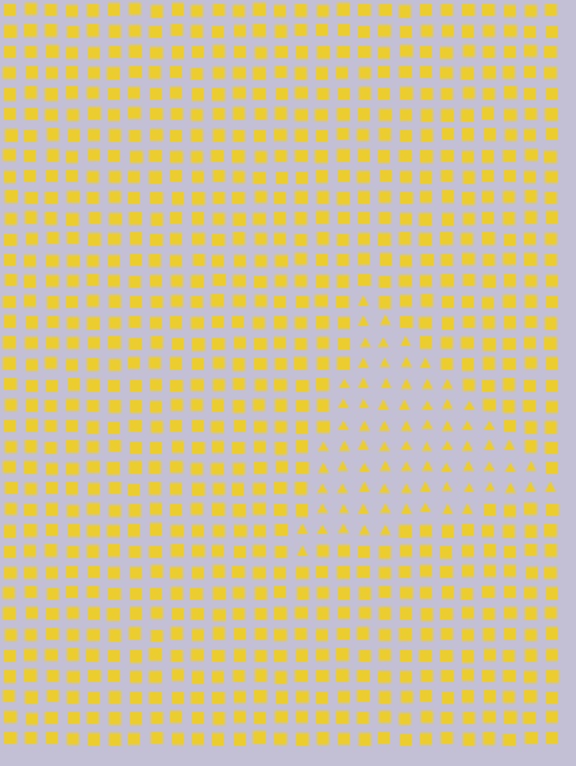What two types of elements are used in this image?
The image uses triangles inside the triangle region and squares outside it.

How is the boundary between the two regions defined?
The boundary is defined by a change in element shape: triangles inside vs. squares outside. All elements share the same color and spacing.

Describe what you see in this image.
The image is filled with small yellow elements arranged in a uniform grid. A triangle-shaped region contains triangles, while the surrounding area contains squares. The boundary is defined purely by the change in element shape.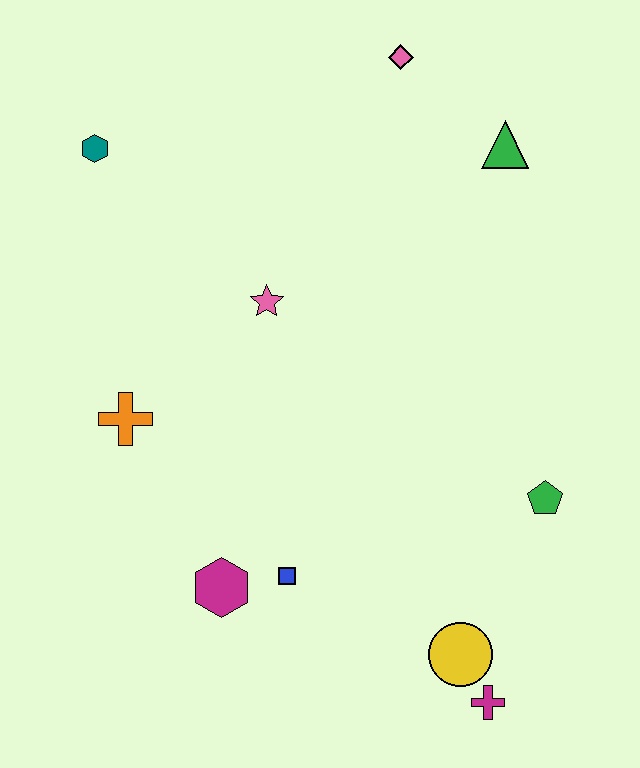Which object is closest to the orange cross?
The pink star is closest to the orange cross.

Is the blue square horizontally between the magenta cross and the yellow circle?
No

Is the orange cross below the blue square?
No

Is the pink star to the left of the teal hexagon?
No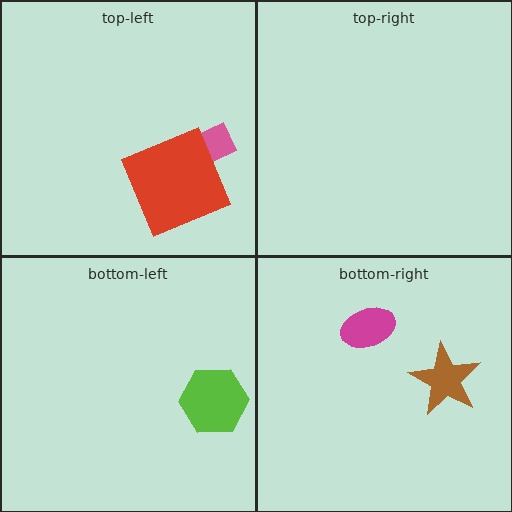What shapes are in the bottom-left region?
The lime hexagon.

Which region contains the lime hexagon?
The bottom-left region.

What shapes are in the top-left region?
The pink rectangle, the red square.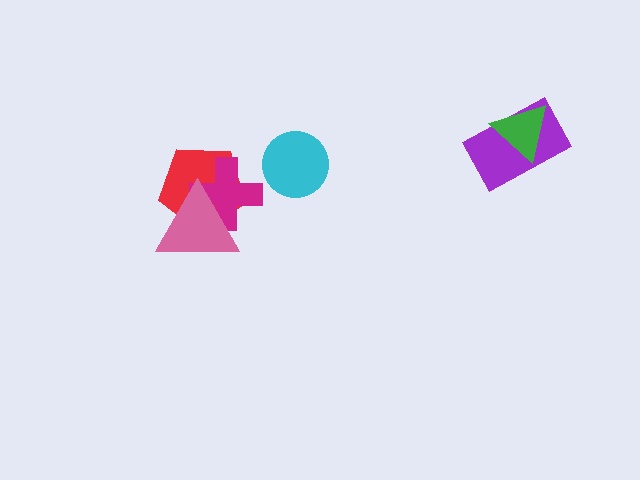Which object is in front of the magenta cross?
The pink triangle is in front of the magenta cross.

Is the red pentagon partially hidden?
Yes, it is partially covered by another shape.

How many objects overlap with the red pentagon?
2 objects overlap with the red pentagon.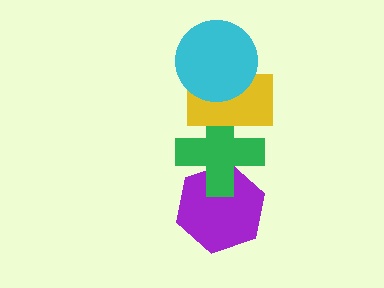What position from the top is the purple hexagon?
The purple hexagon is 4th from the top.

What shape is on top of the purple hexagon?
The green cross is on top of the purple hexagon.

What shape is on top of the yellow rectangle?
The cyan circle is on top of the yellow rectangle.